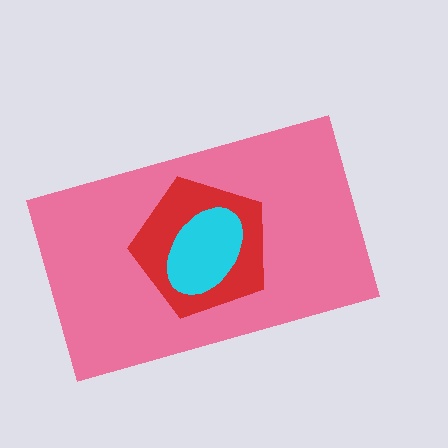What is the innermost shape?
The cyan ellipse.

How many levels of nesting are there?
3.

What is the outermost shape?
The pink rectangle.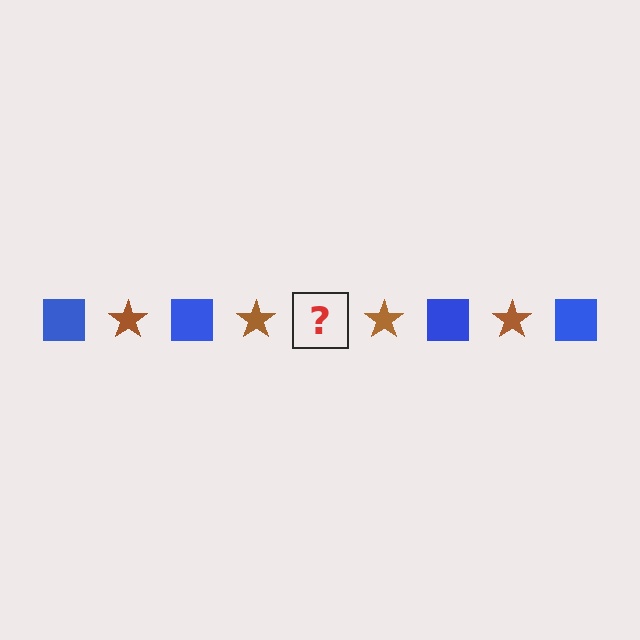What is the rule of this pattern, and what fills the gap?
The rule is that the pattern alternates between blue square and brown star. The gap should be filled with a blue square.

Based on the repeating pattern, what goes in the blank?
The blank should be a blue square.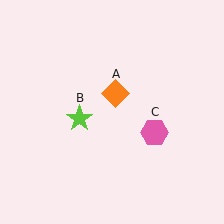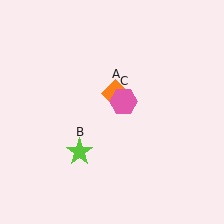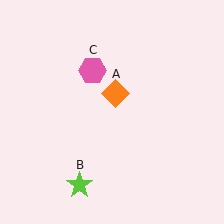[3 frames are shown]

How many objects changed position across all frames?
2 objects changed position: lime star (object B), pink hexagon (object C).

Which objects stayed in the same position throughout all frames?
Orange diamond (object A) remained stationary.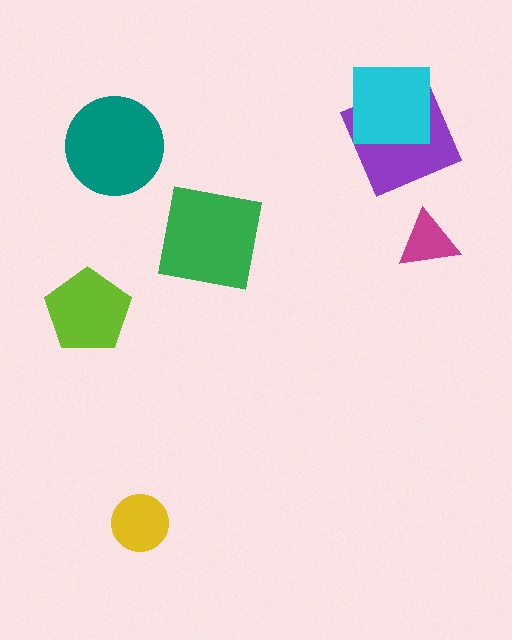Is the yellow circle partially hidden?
No, no other shape covers it.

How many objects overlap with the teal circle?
0 objects overlap with the teal circle.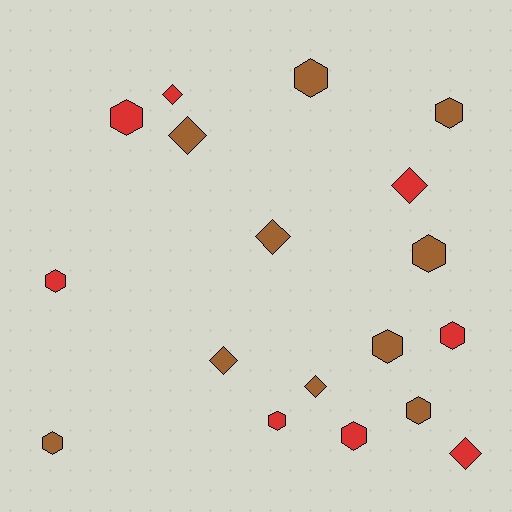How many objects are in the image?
There are 18 objects.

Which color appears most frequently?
Brown, with 10 objects.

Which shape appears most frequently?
Hexagon, with 11 objects.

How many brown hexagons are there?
There are 6 brown hexagons.